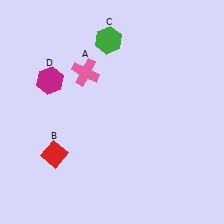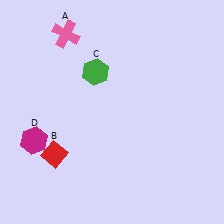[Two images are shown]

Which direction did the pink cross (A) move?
The pink cross (A) moved up.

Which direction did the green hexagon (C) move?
The green hexagon (C) moved down.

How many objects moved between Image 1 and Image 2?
3 objects moved between the two images.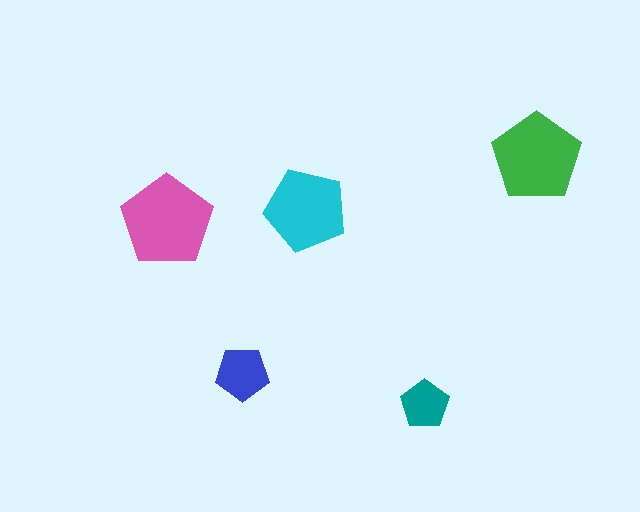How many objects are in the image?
There are 5 objects in the image.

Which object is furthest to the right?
The green pentagon is rightmost.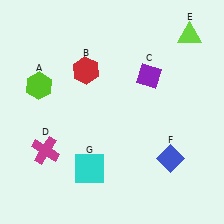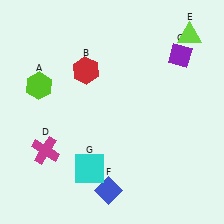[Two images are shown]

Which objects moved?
The objects that moved are: the purple diamond (C), the blue diamond (F).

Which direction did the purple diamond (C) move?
The purple diamond (C) moved right.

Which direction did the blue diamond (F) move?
The blue diamond (F) moved left.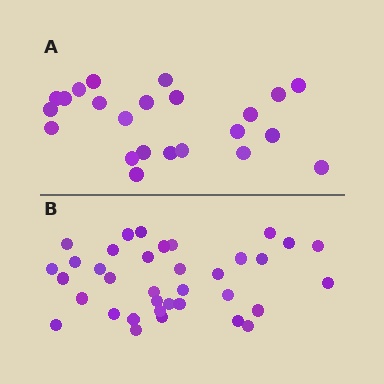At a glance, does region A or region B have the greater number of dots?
Region B (the bottom region) has more dots.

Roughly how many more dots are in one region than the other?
Region B has approximately 15 more dots than region A.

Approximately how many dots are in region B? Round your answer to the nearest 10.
About 40 dots. (The exact count is 36, which rounds to 40.)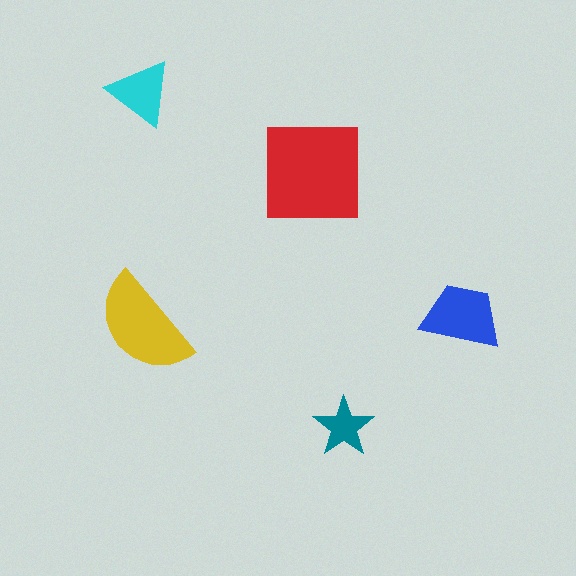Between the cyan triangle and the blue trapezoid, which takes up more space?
The blue trapezoid.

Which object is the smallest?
The teal star.